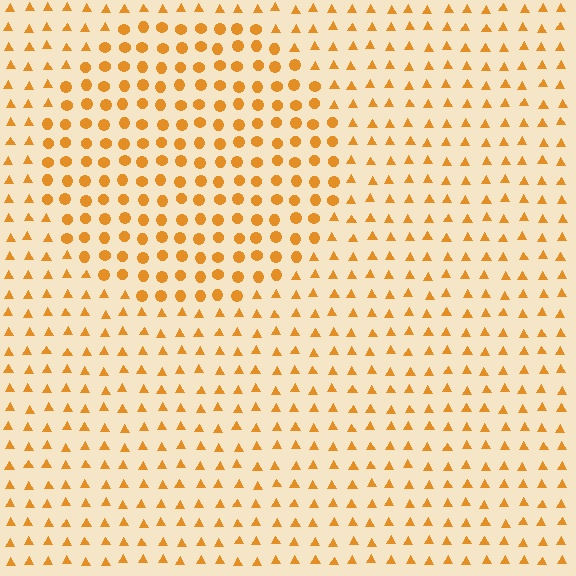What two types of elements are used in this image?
The image uses circles inside the circle region and triangles outside it.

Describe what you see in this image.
The image is filled with small orange elements arranged in a uniform grid. A circle-shaped region contains circles, while the surrounding area contains triangles. The boundary is defined purely by the change in element shape.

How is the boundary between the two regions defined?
The boundary is defined by a change in element shape: circles inside vs. triangles outside. All elements share the same color and spacing.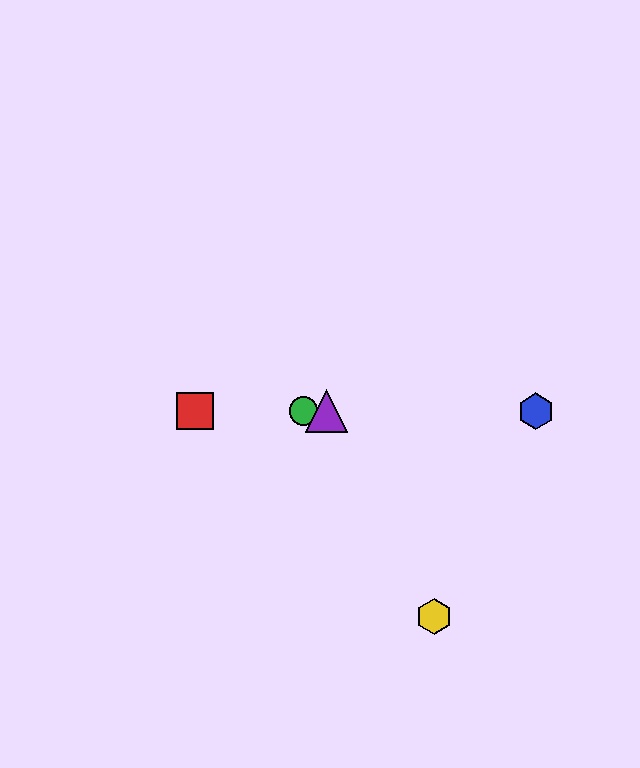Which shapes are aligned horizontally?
The red square, the blue hexagon, the green circle, the purple triangle are aligned horizontally.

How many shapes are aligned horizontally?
4 shapes (the red square, the blue hexagon, the green circle, the purple triangle) are aligned horizontally.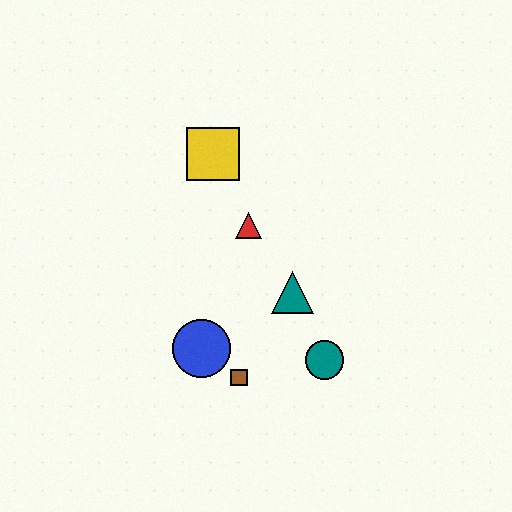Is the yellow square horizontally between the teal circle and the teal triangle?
No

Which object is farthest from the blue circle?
The yellow square is farthest from the blue circle.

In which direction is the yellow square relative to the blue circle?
The yellow square is above the blue circle.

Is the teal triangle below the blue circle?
No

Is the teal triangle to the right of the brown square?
Yes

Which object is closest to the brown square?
The blue circle is closest to the brown square.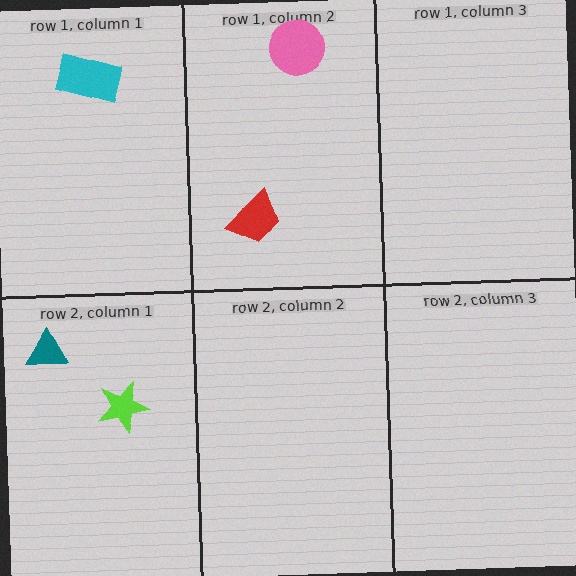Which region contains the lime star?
The row 2, column 1 region.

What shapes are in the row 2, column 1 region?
The teal triangle, the lime star.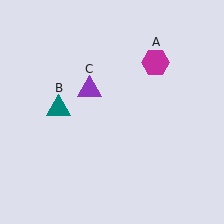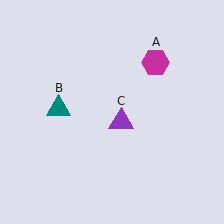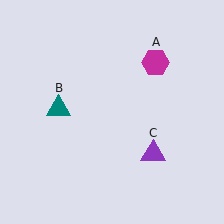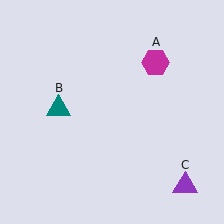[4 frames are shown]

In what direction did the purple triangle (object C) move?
The purple triangle (object C) moved down and to the right.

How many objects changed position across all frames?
1 object changed position: purple triangle (object C).